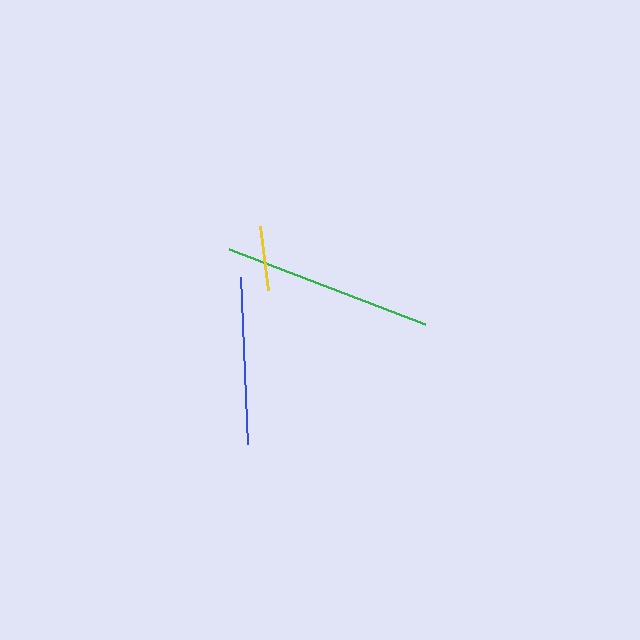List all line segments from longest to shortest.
From longest to shortest: green, blue, yellow.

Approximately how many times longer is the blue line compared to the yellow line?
The blue line is approximately 2.6 times the length of the yellow line.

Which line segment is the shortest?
The yellow line is the shortest at approximately 64 pixels.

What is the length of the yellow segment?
The yellow segment is approximately 64 pixels long.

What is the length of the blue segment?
The blue segment is approximately 166 pixels long.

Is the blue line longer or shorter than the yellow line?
The blue line is longer than the yellow line.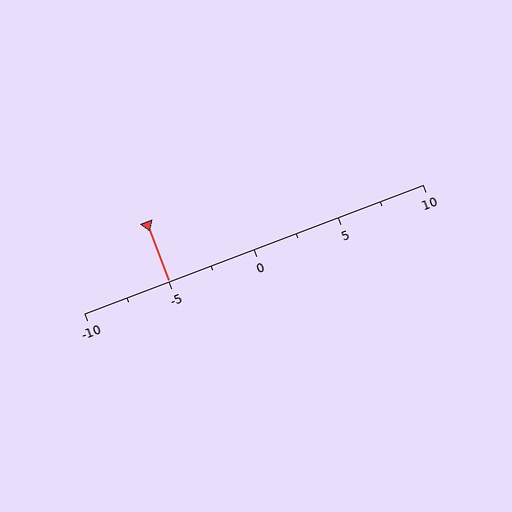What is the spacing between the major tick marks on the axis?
The major ticks are spaced 5 apart.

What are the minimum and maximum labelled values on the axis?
The axis runs from -10 to 10.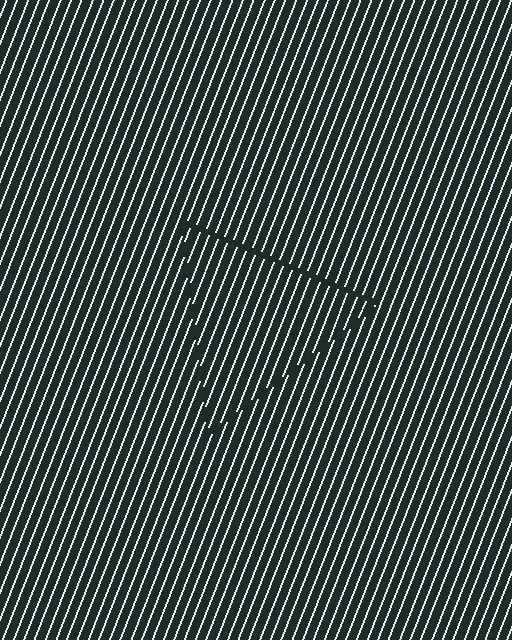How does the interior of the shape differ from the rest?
The interior of the shape contains the same grating, shifted by half a period — the contour is defined by the phase discontinuity where line-ends from the inner and outer gratings abut.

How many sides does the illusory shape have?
3 sides — the line-ends trace a triangle.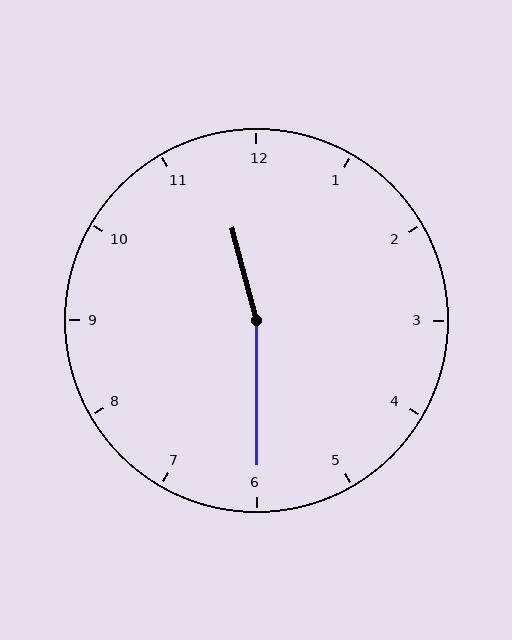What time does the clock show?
11:30.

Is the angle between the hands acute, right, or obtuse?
It is obtuse.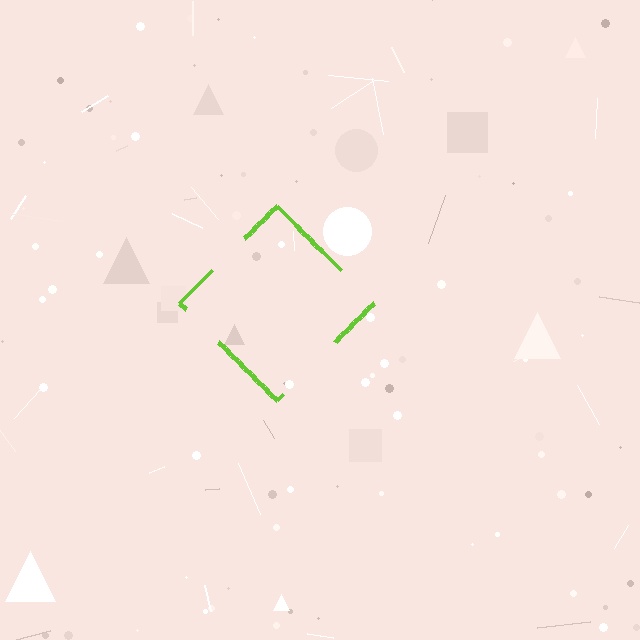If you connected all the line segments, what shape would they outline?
They would outline a diamond.